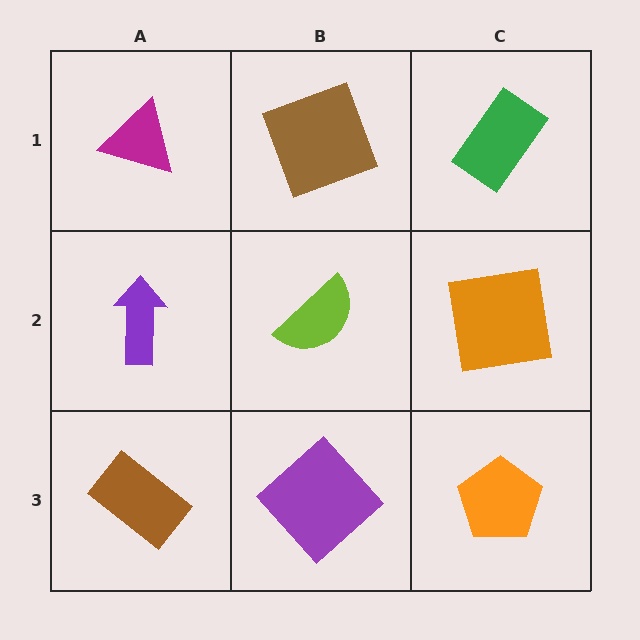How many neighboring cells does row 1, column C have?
2.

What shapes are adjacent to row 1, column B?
A lime semicircle (row 2, column B), a magenta triangle (row 1, column A), a green rectangle (row 1, column C).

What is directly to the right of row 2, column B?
An orange square.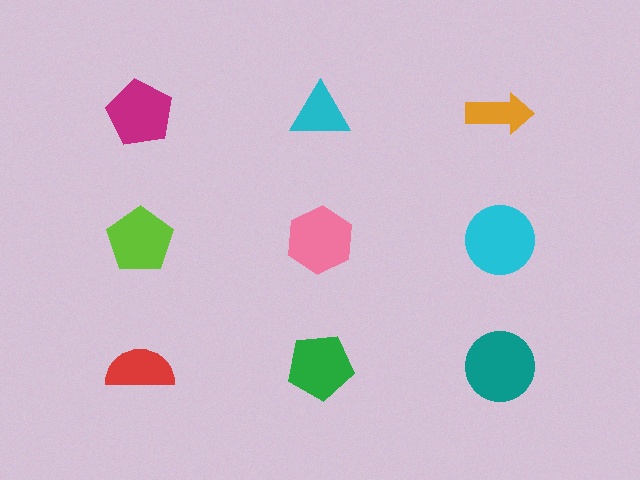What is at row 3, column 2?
A green pentagon.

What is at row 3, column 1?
A red semicircle.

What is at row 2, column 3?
A cyan circle.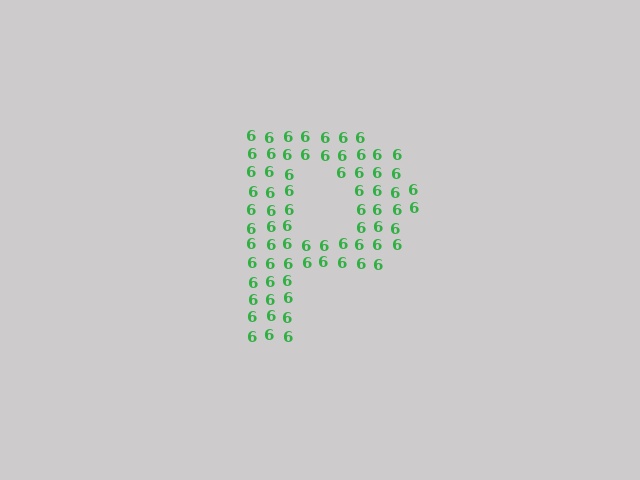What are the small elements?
The small elements are digit 6's.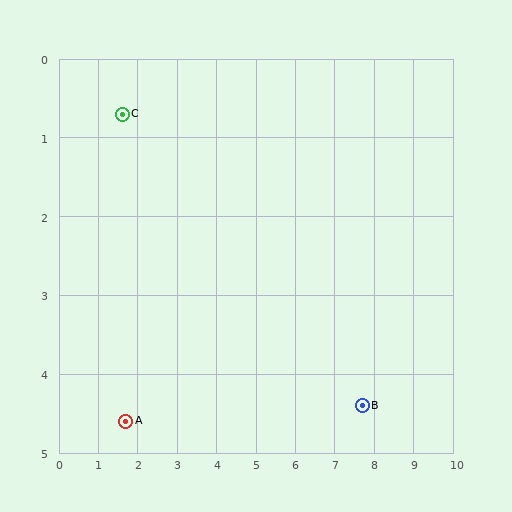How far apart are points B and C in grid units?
Points B and C are about 7.1 grid units apart.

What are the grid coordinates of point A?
Point A is at approximately (1.7, 4.6).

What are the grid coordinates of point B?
Point B is at approximately (7.7, 4.4).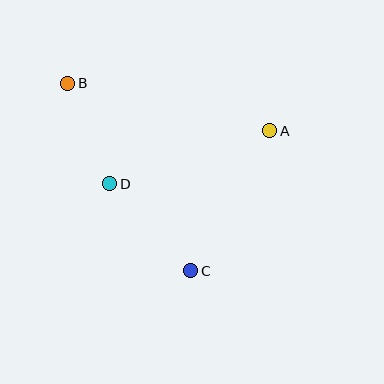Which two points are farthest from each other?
Points B and C are farthest from each other.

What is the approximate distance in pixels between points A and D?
The distance between A and D is approximately 169 pixels.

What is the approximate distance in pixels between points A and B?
The distance between A and B is approximately 207 pixels.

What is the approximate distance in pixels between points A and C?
The distance between A and C is approximately 161 pixels.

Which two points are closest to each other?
Points B and D are closest to each other.